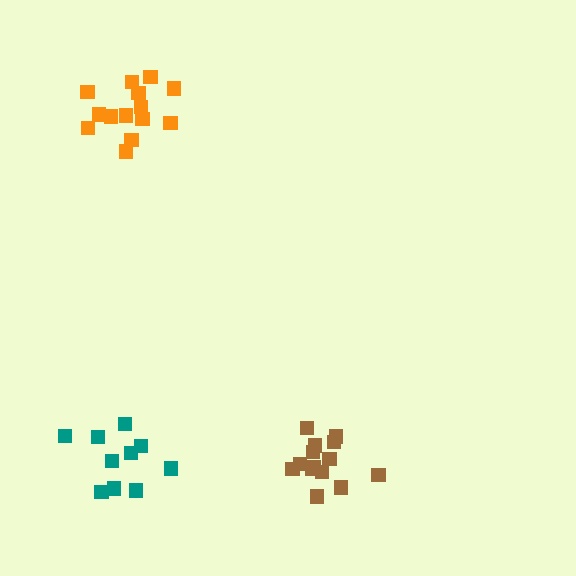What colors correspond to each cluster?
The clusters are colored: brown, teal, orange.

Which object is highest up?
The orange cluster is topmost.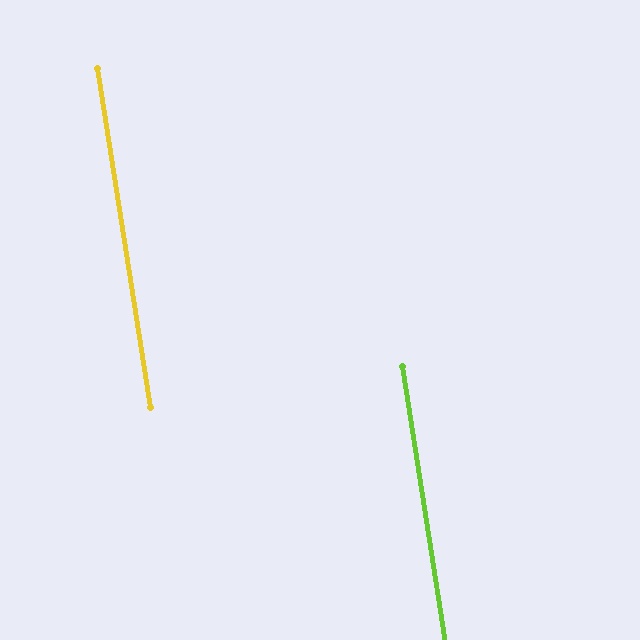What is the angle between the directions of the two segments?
Approximately 0 degrees.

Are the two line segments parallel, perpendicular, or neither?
Parallel — their directions differ by only 0.1°.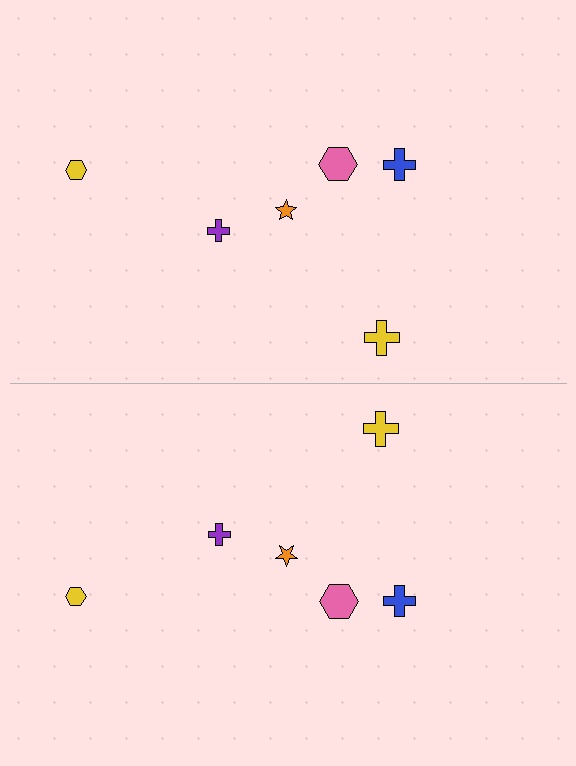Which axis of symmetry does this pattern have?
The pattern has a horizontal axis of symmetry running through the center of the image.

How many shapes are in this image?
There are 12 shapes in this image.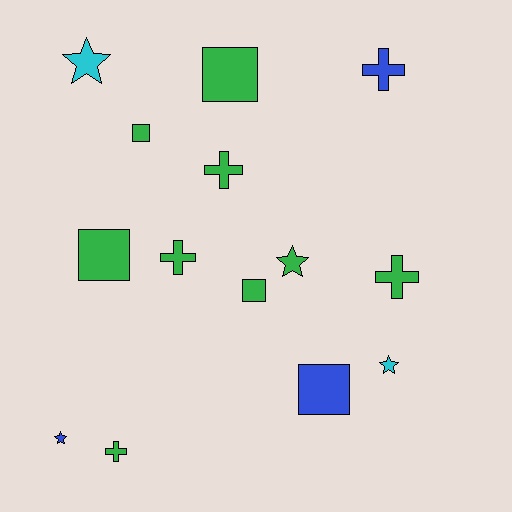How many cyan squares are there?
There are no cyan squares.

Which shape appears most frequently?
Square, with 5 objects.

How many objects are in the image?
There are 14 objects.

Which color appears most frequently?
Green, with 9 objects.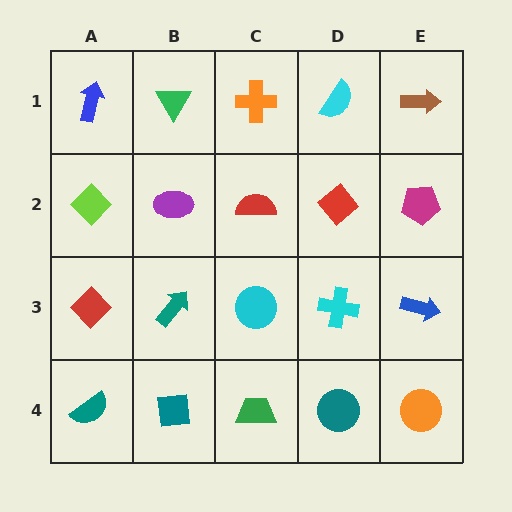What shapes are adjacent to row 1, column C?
A red semicircle (row 2, column C), a green triangle (row 1, column B), a cyan semicircle (row 1, column D).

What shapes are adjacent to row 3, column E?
A magenta pentagon (row 2, column E), an orange circle (row 4, column E), a cyan cross (row 3, column D).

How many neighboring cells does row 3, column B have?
4.